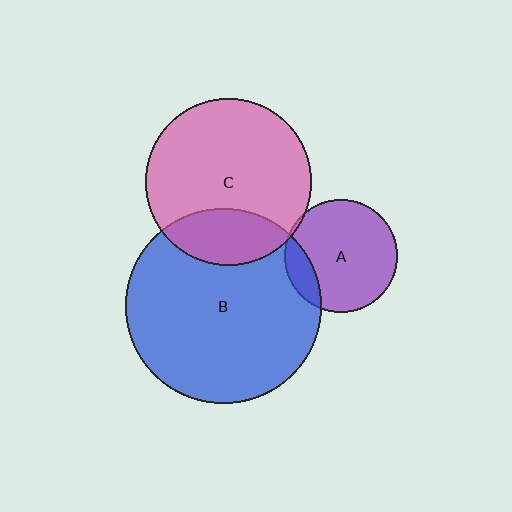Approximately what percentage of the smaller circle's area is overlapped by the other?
Approximately 5%.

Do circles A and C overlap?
Yes.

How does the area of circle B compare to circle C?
Approximately 1.4 times.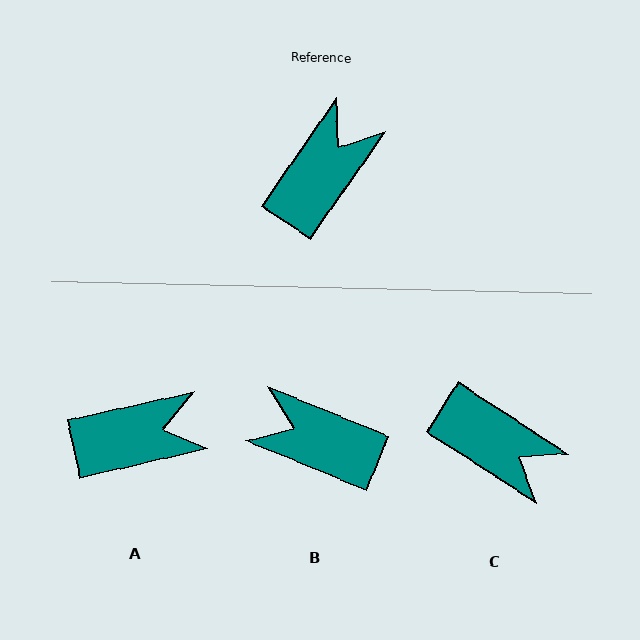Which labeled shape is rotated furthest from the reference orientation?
B, about 103 degrees away.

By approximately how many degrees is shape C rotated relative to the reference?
Approximately 88 degrees clockwise.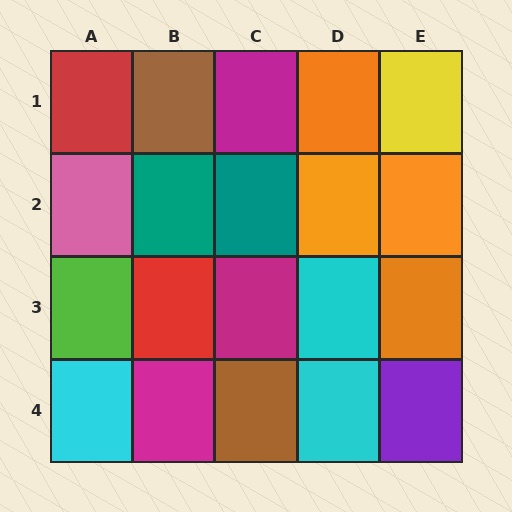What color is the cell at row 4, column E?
Purple.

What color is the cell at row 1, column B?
Brown.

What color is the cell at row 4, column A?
Cyan.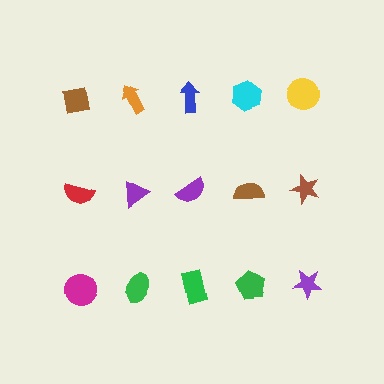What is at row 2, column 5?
A brown star.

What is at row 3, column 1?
A magenta circle.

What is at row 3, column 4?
A green pentagon.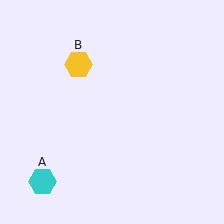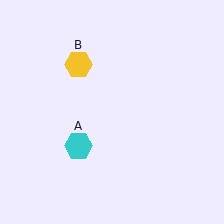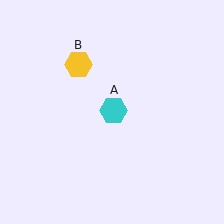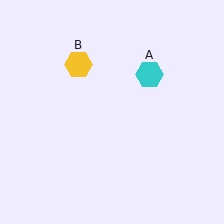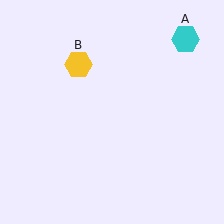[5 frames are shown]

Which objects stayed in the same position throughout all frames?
Yellow hexagon (object B) remained stationary.